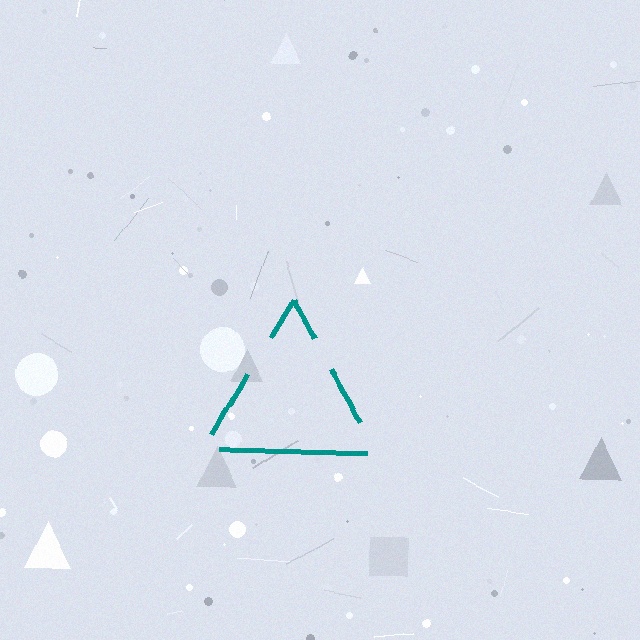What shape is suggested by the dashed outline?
The dashed outline suggests a triangle.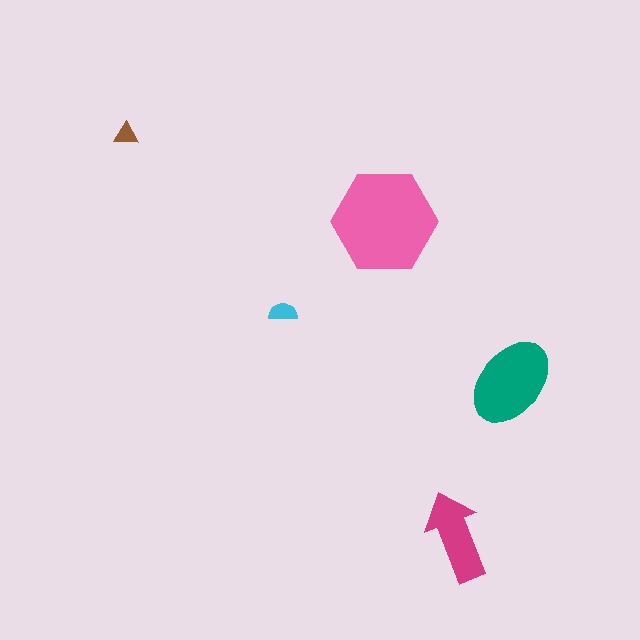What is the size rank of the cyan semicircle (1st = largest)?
4th.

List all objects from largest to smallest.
The pink hexagon, the teal ellipse, the magenta arrow, the cyan semicircle, the brown triangle.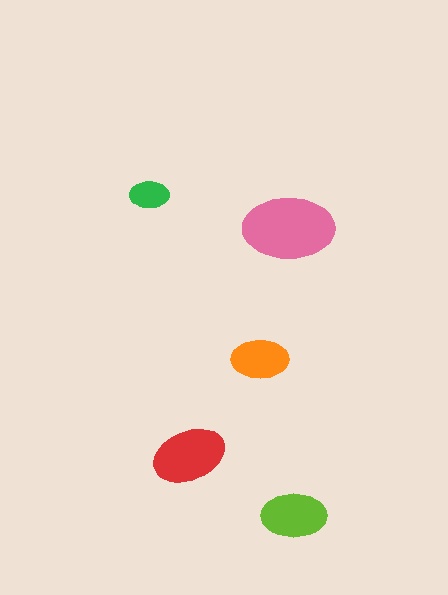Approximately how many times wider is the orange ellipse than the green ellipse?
About 1.5 times wider.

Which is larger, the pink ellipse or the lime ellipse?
The pink one.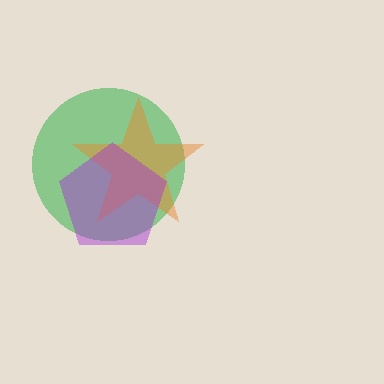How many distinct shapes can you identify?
There are 3 distinct shapes: a green circle, an orange star, a purple pentagon.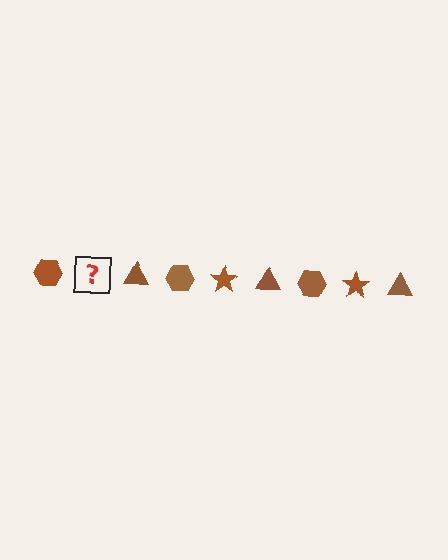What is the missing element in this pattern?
The missing element is a brown star.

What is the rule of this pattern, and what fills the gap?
The rule is that the pattern cycles through hexagon, star, triangle shapes in brown. The gap should be filled with a brown star.